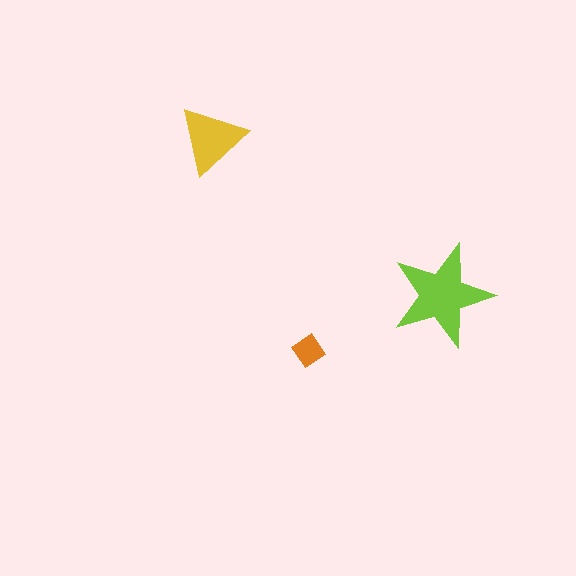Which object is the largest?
The lime star.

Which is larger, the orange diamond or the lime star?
The lime star.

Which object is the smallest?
The orange diamond.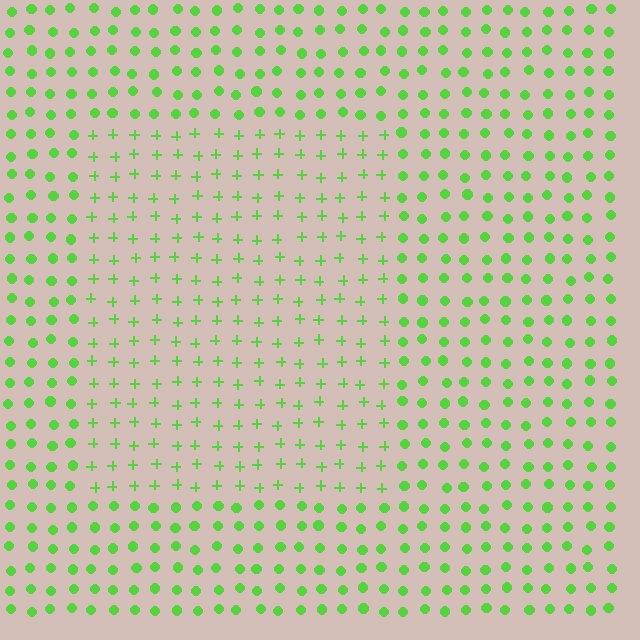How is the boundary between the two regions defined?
The boundary is defined by a change in element shape: plus signs inside vs. circles outside. All elements share the same color and spacing.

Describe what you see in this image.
The image is filled with small lime elements arranged in a uniform grid. A rectangle-shaped region contains plus signs, while the surrounding area contains circles. The boundary is defined purely by the change in element shape.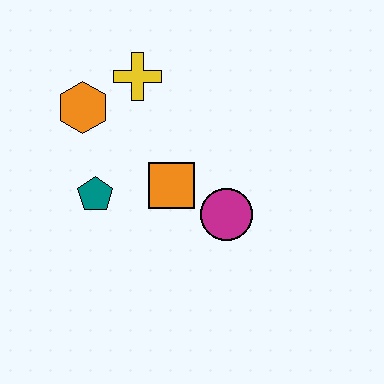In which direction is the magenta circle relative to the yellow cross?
The magenta circle is below the yellow cross.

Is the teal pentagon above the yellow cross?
No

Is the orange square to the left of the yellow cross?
No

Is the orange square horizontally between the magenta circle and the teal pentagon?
Yes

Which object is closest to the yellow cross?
The orange hexagon is closest to the yellow cross.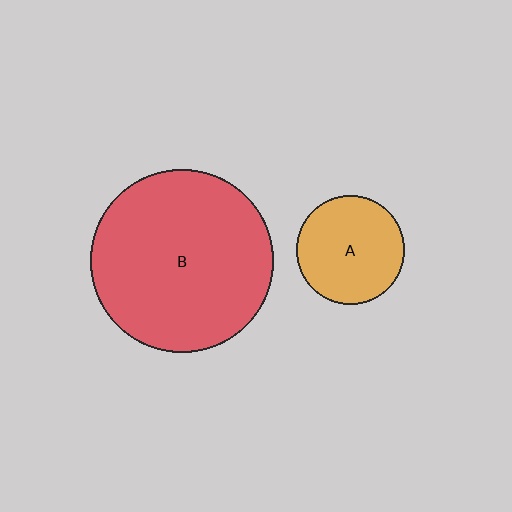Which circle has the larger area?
Circle B (red).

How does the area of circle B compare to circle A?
Approximately 2.8 times.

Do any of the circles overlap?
No, none of the circles overlap.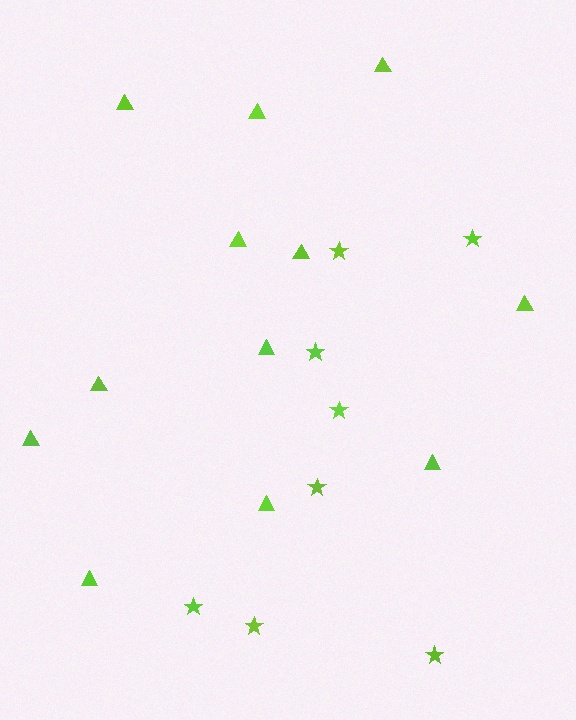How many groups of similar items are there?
There are 2 groups: one group of triangles (12) and one group of stars (8).